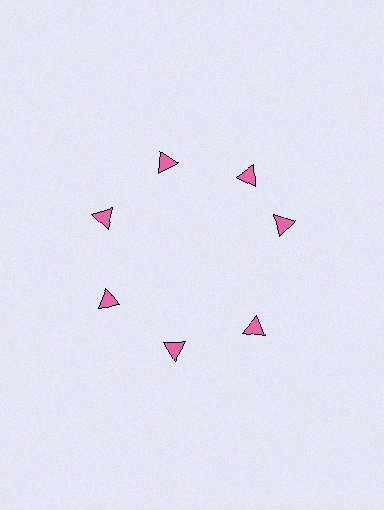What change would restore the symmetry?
The symmetry would be restored by rotating it back into even spacing with its neighbors so that all 7 triangles sit at equal angles and equal distance from the center.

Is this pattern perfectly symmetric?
No. The 7 pink triangles are arranged in a ring, but one element near the 3 o'clock position is rotated out of alignment along the ring, breaking the 7-fold rotational symmetry.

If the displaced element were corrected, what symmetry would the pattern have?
It would have 7-fold rotational symmetry — the pattern would map onto itself every 51 degrees.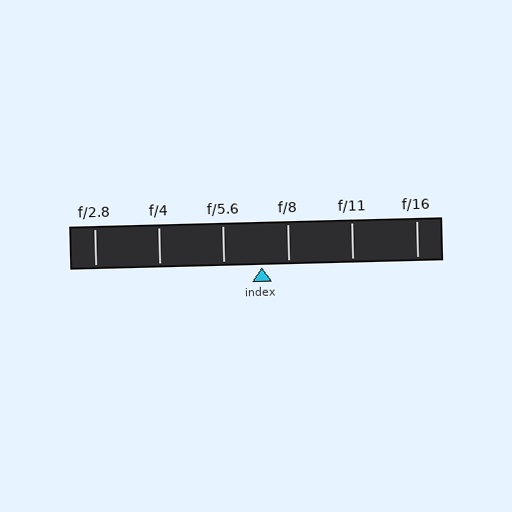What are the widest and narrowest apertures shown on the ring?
The widest aperture shown is f/2.8 and the narrowest is f/16.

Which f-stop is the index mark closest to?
The index mark is closest to f/8.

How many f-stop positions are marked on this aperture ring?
There are 6 f-stop positions marked.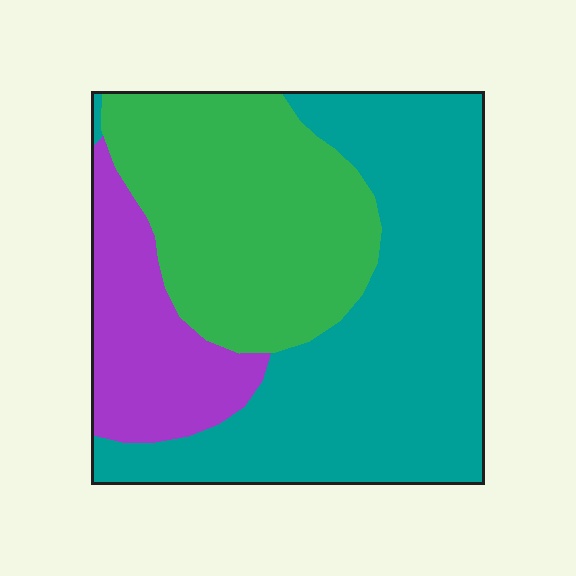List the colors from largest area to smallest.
From largest to smallest: teal, green, purple.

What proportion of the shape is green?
Green takes up about one third (1/3) of the shape.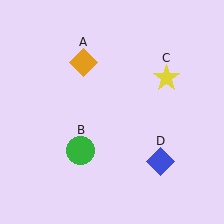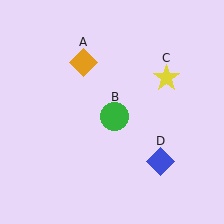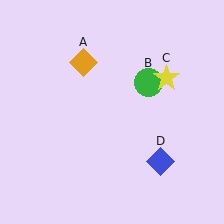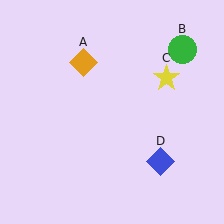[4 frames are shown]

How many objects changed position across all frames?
1 object changed position: green circle (object B).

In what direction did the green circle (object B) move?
The green circle (object B) moved up and to the right.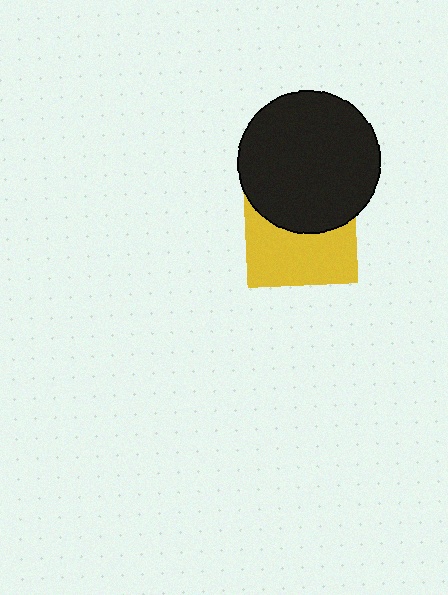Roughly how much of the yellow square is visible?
About half of it is visible (roughly 55%).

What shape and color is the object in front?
The object in front is a black circle.